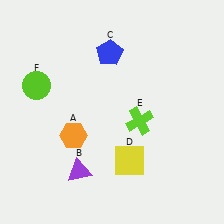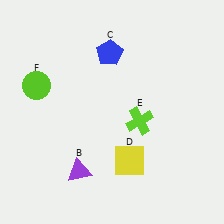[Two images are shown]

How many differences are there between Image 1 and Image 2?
There is 1 difference between the two images.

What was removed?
The orange hexagon (A) was removed in Image 2.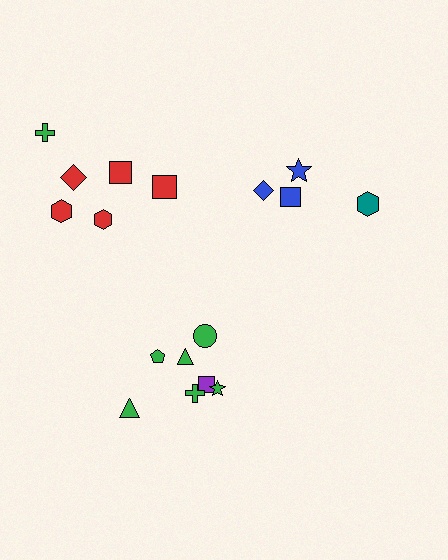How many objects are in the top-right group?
There are 4 objects.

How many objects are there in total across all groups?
There are 17 objects.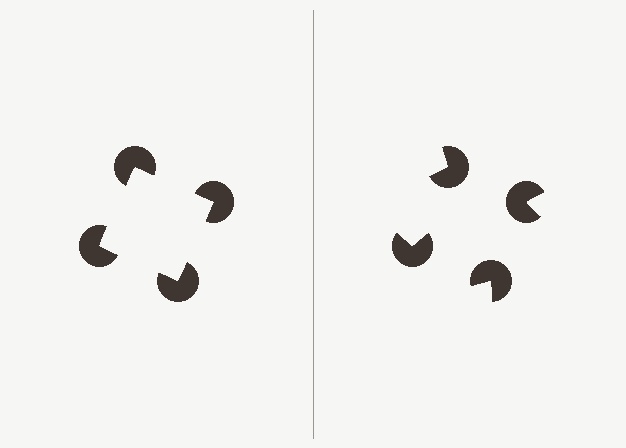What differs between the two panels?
The pac-man discs are positioned identically on both sides; only the wedge orientations differ. On the left they align to a square; on the right they are misaligned.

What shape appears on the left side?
An illusory square.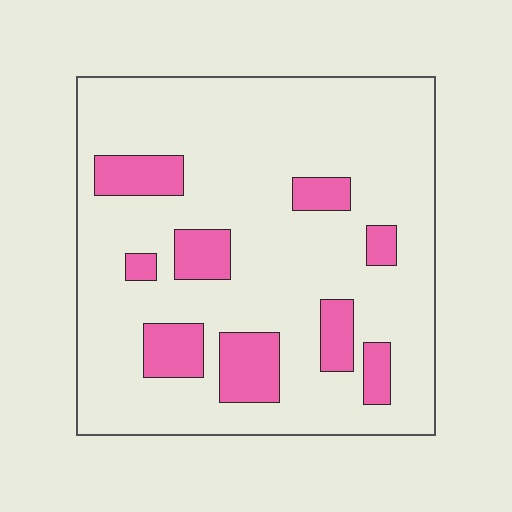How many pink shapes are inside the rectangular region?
9.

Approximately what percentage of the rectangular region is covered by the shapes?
Approximately 20%.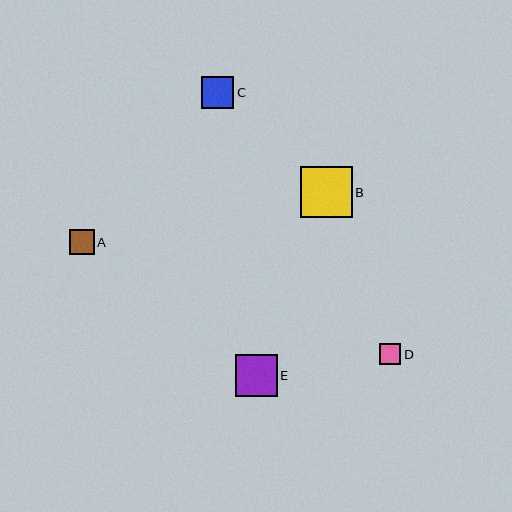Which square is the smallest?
Square D is the smallest with a size of approximately 21 pixels.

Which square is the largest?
Square B is the largest with a size of approximately 51 pixels.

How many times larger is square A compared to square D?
Square A is approximately 1.2 times the size of square D.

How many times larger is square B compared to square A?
Square B is approximately 2.0 times the size of square A.